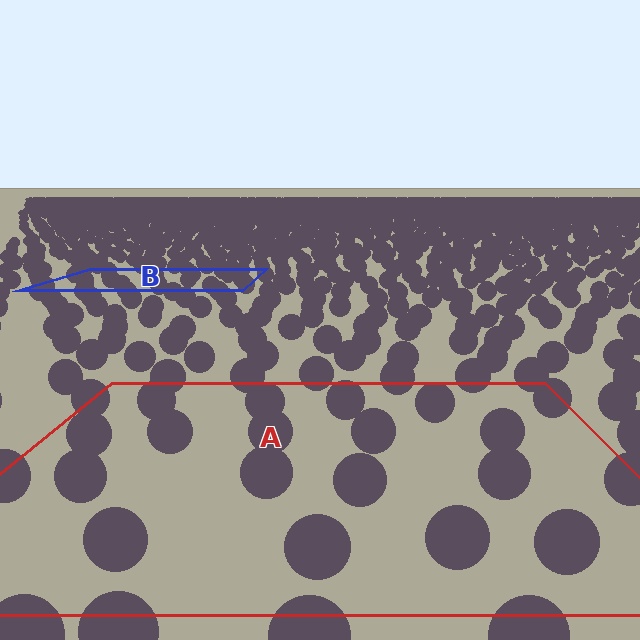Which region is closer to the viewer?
Region A is closer. The texture elements there are larger and more spread out.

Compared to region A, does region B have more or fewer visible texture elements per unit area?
Region B has more texture elements per unit area — they are packed more densely because it is farther away.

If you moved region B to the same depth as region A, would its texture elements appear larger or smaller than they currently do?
They would appear larger. At a closer depth, the same texture elements are projected at a bigger on-screen size.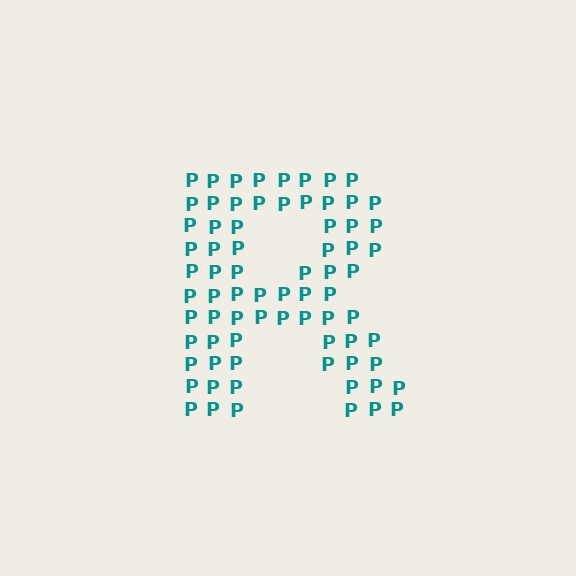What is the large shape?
The large shape is the letter R.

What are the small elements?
The small elements are letter P's.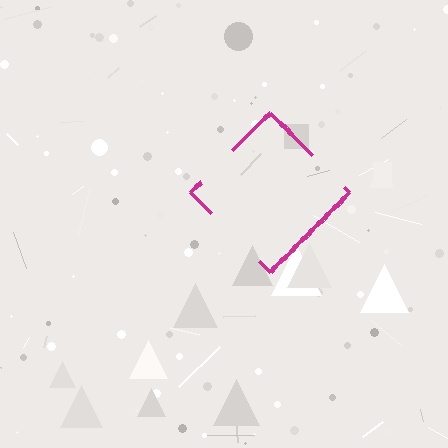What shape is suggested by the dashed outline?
The dashed outline suggests a diamond.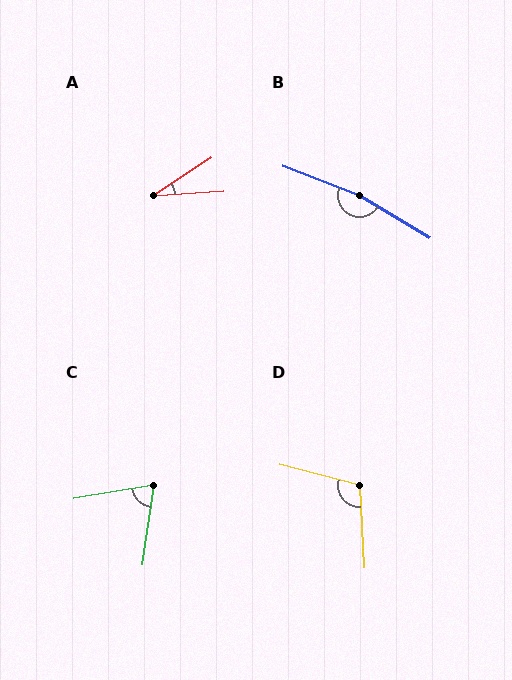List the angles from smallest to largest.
A (29°), C (72°), D (108°), B (170°).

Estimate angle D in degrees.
Approximately 108 degrees.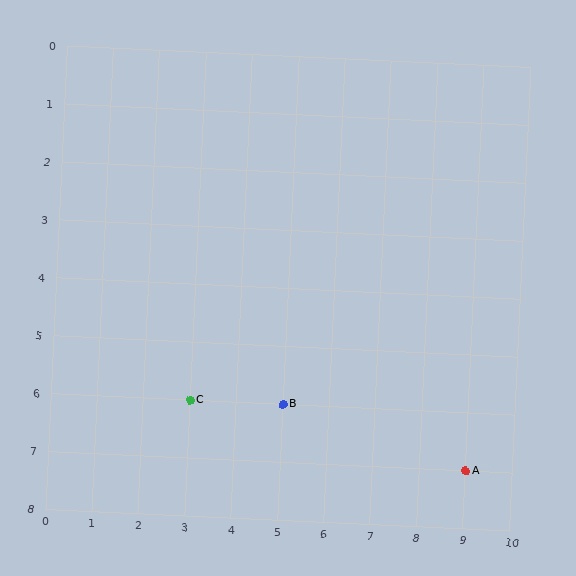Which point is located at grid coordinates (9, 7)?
Point A is at (9, 7).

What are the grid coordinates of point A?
Point A is at grid coordinates (9, 7).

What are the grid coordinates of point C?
Point C is at grid coordinates (3, 6).